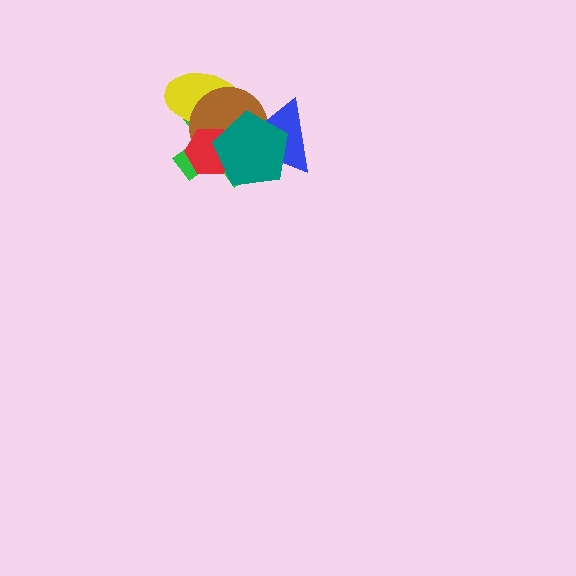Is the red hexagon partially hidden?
Yes, it is partially covered by another shape.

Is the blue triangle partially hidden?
Yes, it is partially covered by another shape.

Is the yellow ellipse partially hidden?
Yes, it is partially covered by another shape.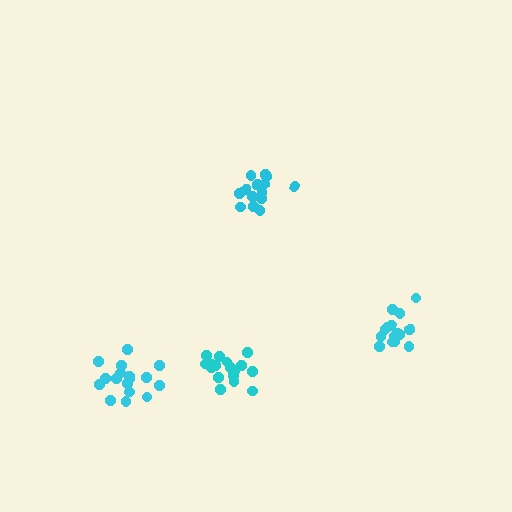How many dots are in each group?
Group 1: 17 dots, Group 2: 17 dots, Group 3: 14 dots, Group 4: 15 dots (63 total).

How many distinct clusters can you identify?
There are 4 distinct clusters.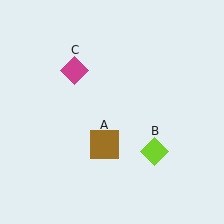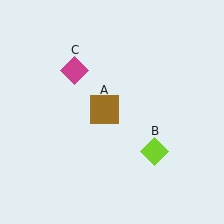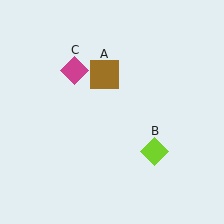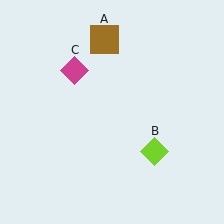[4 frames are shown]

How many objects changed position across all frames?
1 object changed position: brown square (object A).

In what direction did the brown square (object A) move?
The brown square (object A) moved up.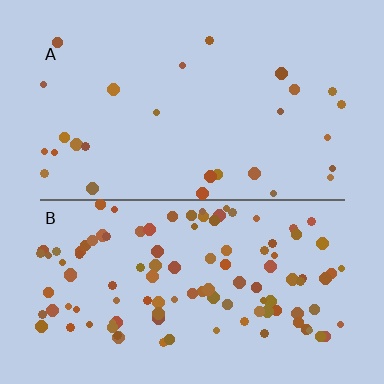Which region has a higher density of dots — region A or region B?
B (the bottom).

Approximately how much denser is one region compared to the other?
Approximately 4.1× — region B over region A.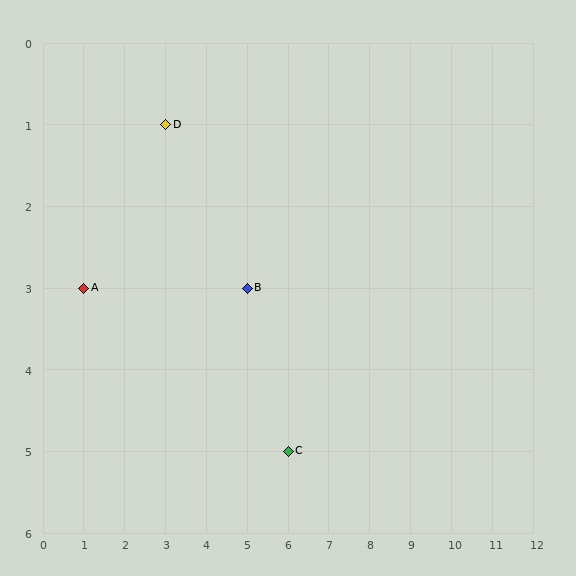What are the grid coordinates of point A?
Point A is at grid coordinates (1, 3).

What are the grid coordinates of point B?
Point B is at grid coordinates (5, 3).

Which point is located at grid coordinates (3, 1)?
Point D is at (3, 1).